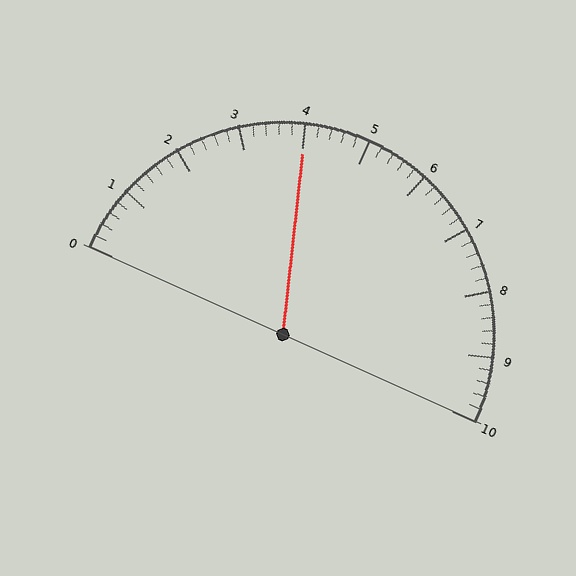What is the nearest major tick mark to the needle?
The nearest major tick mark is 4.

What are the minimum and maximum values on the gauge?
The gauge ranges from 0 to 10.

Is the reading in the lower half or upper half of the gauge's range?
The reading is in the lower half of the range (0 to 10).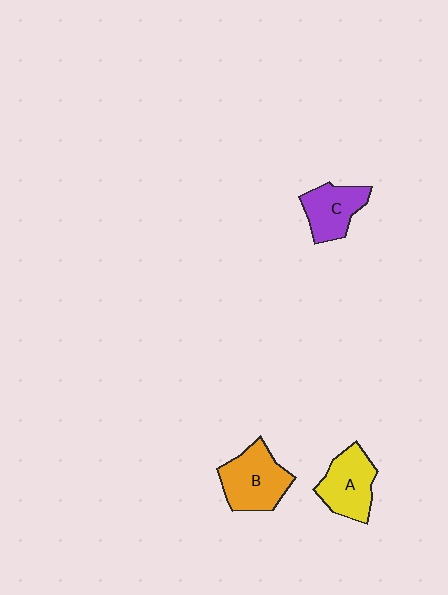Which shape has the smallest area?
Shape C (purple).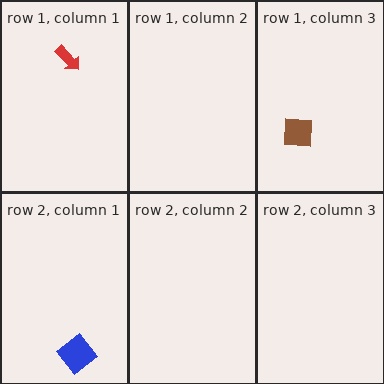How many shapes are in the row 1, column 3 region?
1.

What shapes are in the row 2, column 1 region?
The blue diamond.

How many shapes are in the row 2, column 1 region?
1.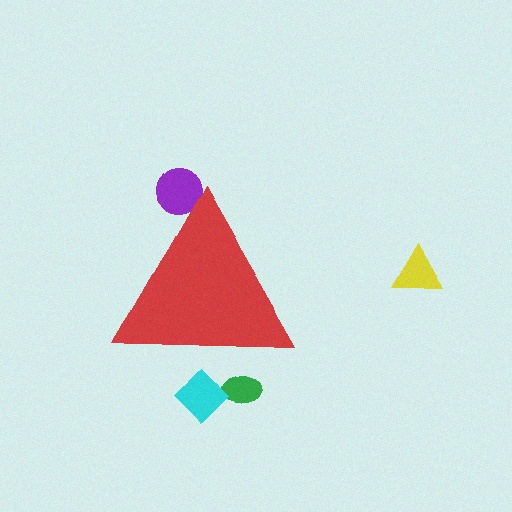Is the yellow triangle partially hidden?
No, the yellow triangle is fully visible.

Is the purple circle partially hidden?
Yes, the purple circle is partially hidden behind the red triangle.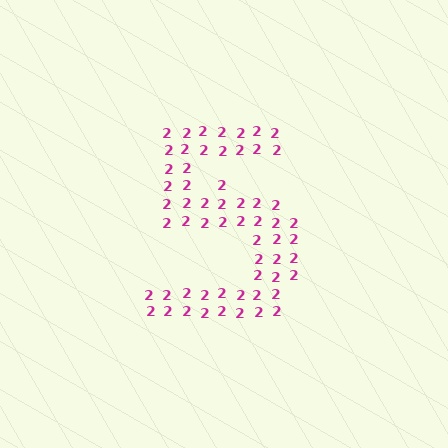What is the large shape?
The large shape is the digit 5.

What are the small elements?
The small elements are digit 2's.